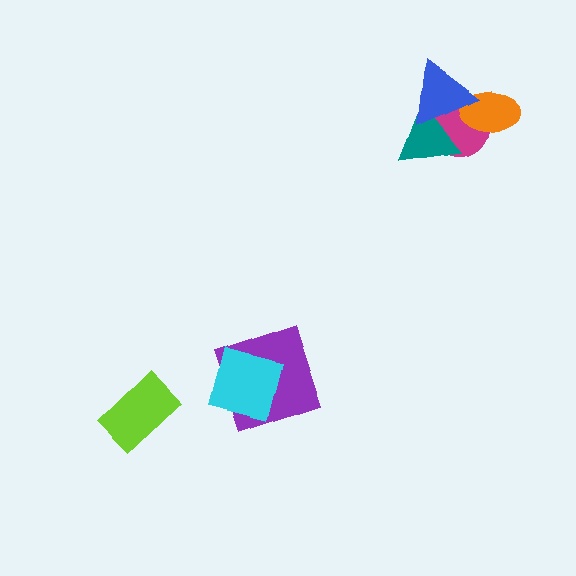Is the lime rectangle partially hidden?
No, no other shape covers it.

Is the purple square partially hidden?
Yes, it is partially covered by another shape.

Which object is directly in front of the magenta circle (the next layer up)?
The teal triangle is directly in front of the magenta circle.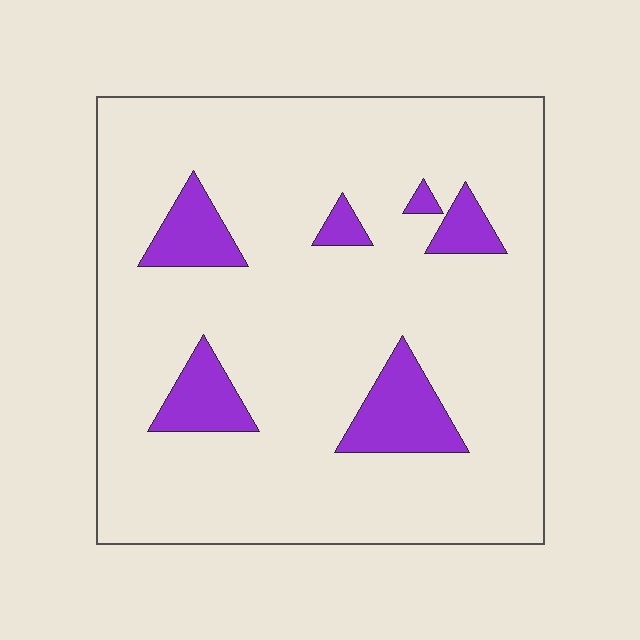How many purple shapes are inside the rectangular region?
6.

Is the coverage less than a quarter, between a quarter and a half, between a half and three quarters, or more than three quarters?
Less than a quarter.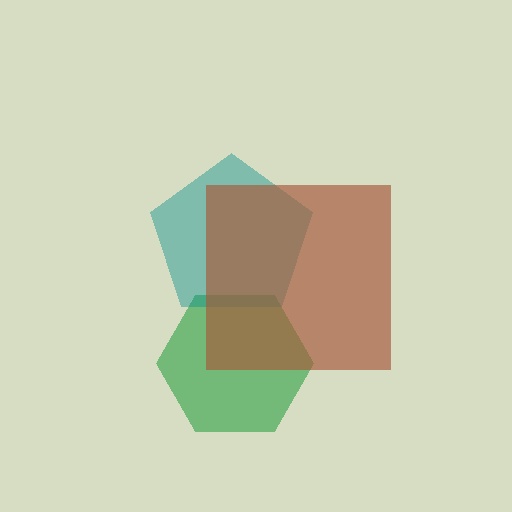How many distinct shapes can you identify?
There are 3 distinct shapes: a green hexagon, a teal pentagon, a brown square.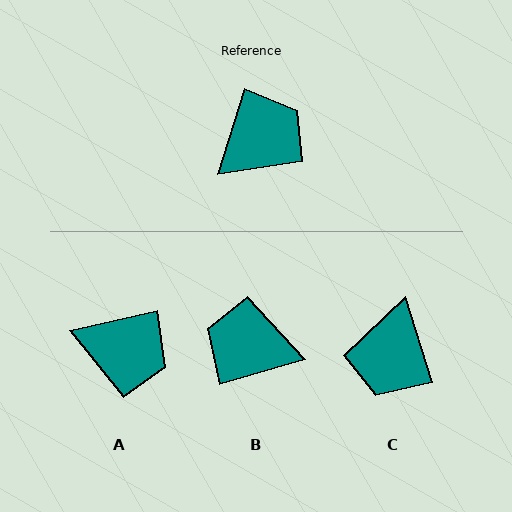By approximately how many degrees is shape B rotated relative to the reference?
Approximately 124 degrees counter-clockwise.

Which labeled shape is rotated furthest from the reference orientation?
C, about 146 degrees away.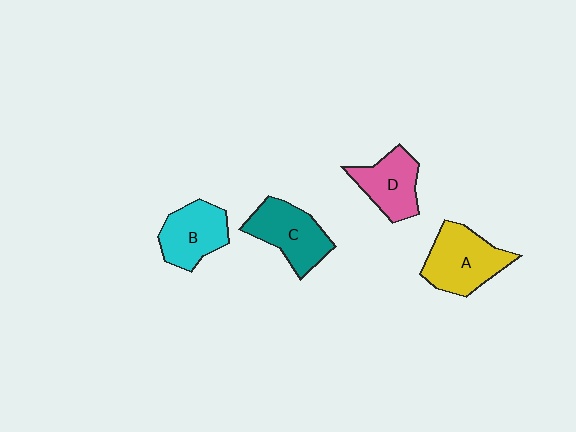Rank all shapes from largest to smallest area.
From largest to smallest: A (yellow), C (teal), B (cyan), D (pink).